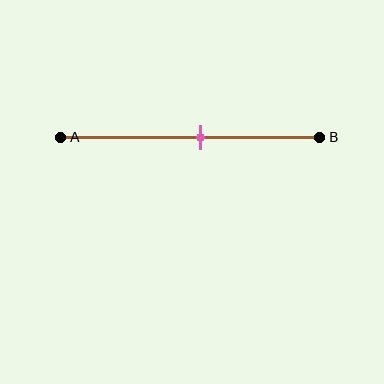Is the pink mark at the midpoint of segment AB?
No, the mark is at about 55% from A, not at the 50% midpoint.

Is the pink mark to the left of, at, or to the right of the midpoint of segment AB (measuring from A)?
The pink mark is to the right of the midpoint of segment AB.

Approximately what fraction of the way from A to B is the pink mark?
The pink mark is approximately 55% of the way from A to B.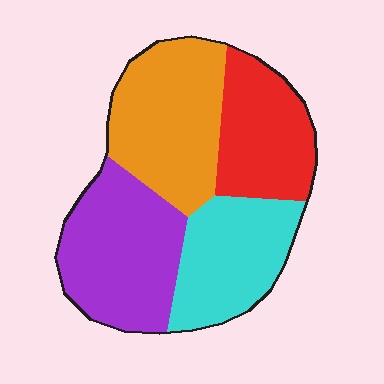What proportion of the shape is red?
Red takes up less than a quarter of the shape.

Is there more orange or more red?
Orange.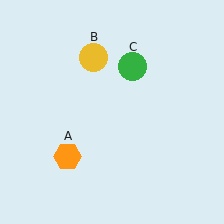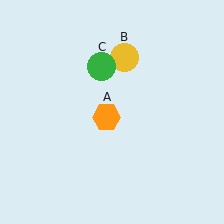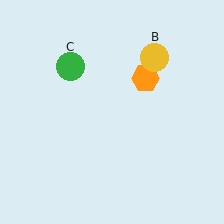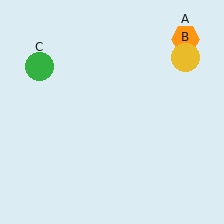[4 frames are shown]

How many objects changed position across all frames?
3 objects changed position: orange hexagon (object A), yellow circle (object B), green circle (object C).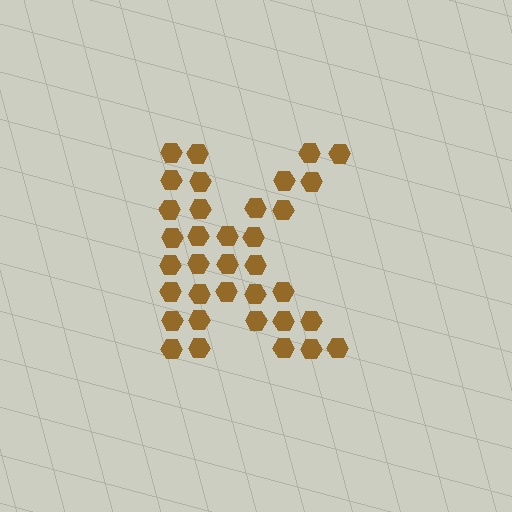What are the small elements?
The small elements are hexagons.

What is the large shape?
The large shape is the letter K.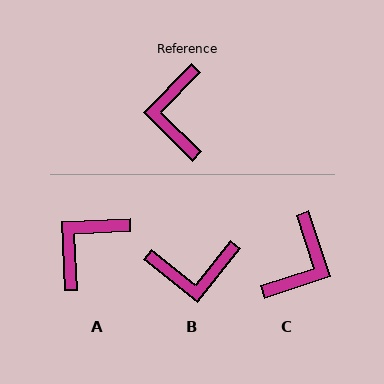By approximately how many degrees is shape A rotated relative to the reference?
Approximately 43 degrees clockwise.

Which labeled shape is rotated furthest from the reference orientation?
C, about 153 degrees away.